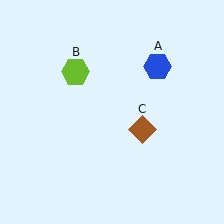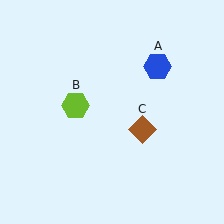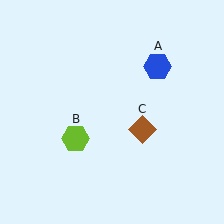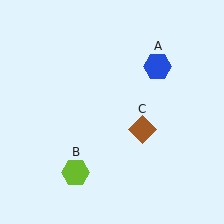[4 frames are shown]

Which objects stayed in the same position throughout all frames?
Blue hexagon (object A) and brown diamond (object C) remained stationary.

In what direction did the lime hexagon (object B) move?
The lime hexagon (object B) moved down.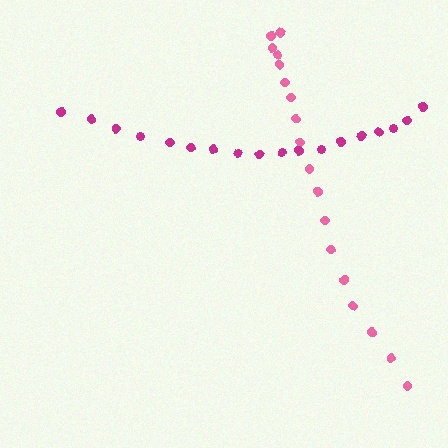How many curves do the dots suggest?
There are 2 distinct paths.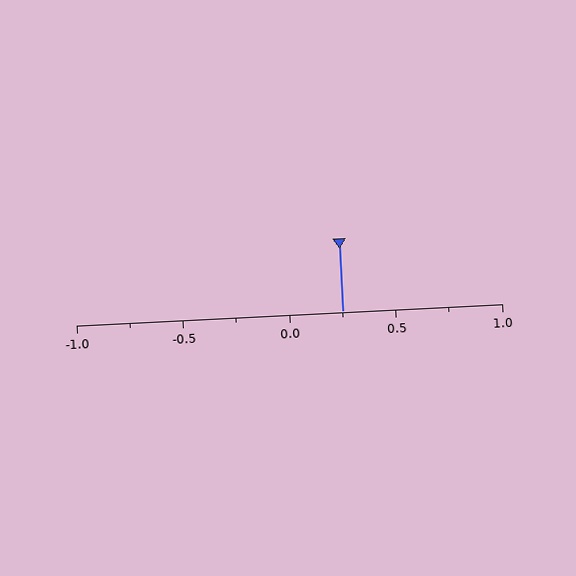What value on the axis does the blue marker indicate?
The marker indicates approximately 0.25.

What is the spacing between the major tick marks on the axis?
The major ticks are spaced 0.5 apart.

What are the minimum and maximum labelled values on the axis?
The axis runs from -1.0 to 1.0.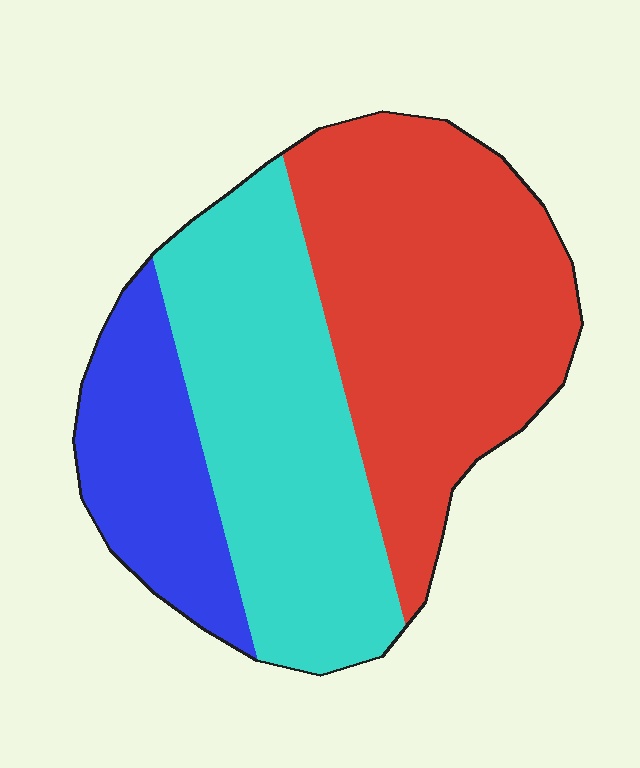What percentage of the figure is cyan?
Cyan covers about 35% of the figure.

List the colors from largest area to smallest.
From largest to smallest: red, cyan, blue.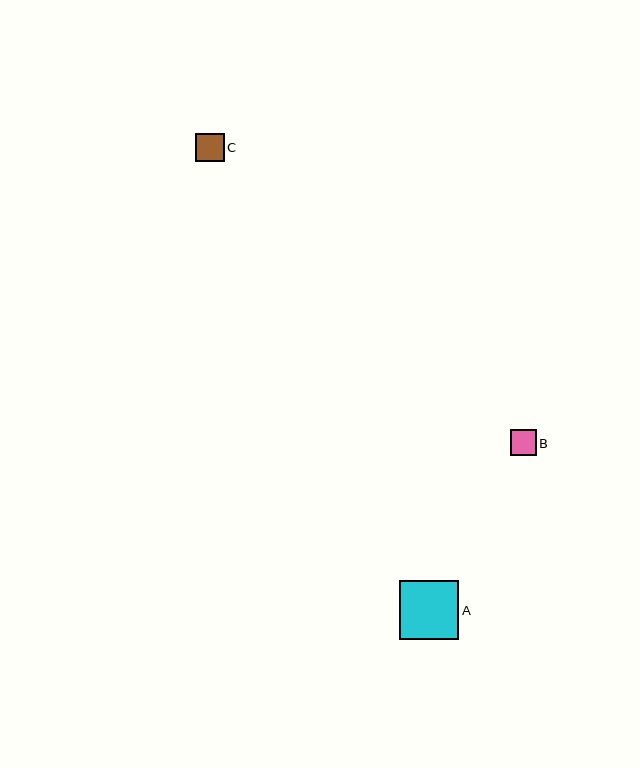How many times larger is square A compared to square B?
Square A is approximately 2.3 times the size of square B.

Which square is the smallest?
Square B is the smallest with a size of approximately 26 pixels.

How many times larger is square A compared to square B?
Square A is approximately 2.3 times the size of square B.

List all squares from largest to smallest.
From largest to smallest: A, C, B.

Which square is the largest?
Square A is the largest with a size of approximately 59 pixels.